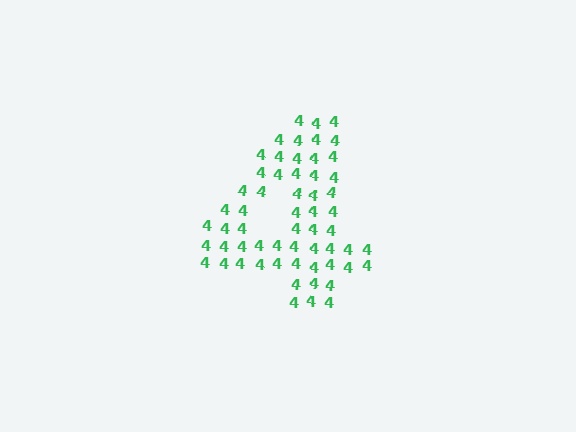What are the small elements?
The small elements are digit 4's.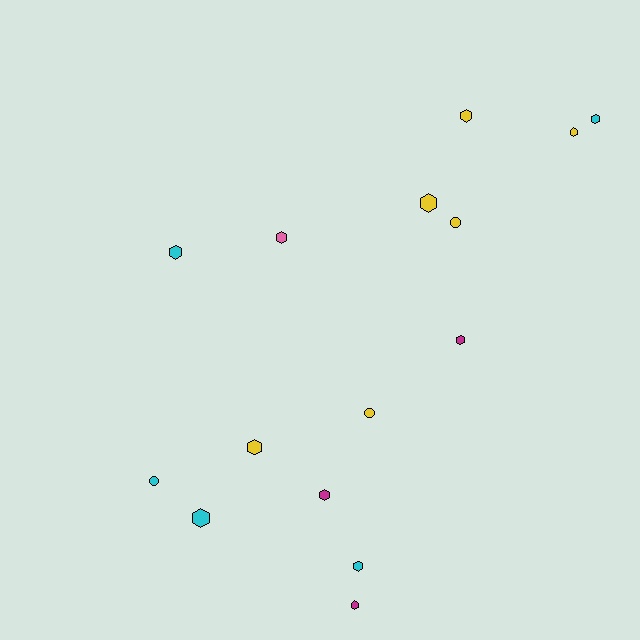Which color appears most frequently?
Yellow, with 6 objects.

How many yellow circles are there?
There are 2 yellow circles.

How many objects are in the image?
There are 15 objects.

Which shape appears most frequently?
Hexagon, with 12 objects.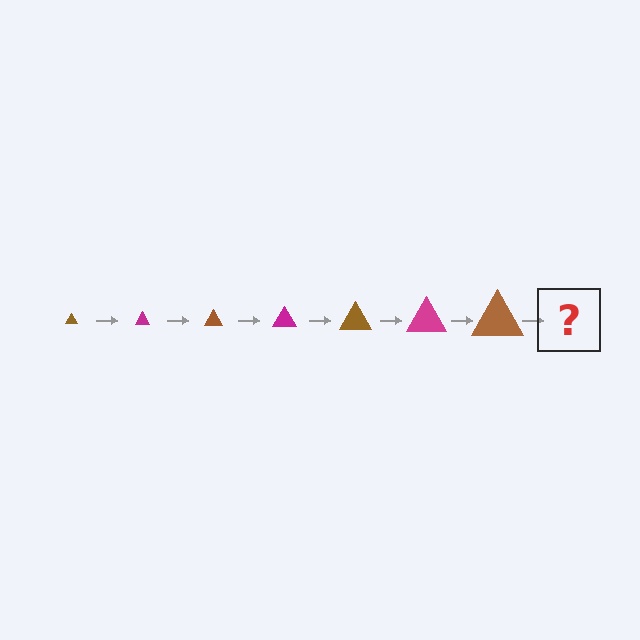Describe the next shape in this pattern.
It should be a magenta triangle, larger than the previous one.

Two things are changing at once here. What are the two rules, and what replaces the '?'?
The two rules are that the triangle grows larger each step and the color cycles through brown and magenta. The '?' should be a magenta triangle, larger than the previous one.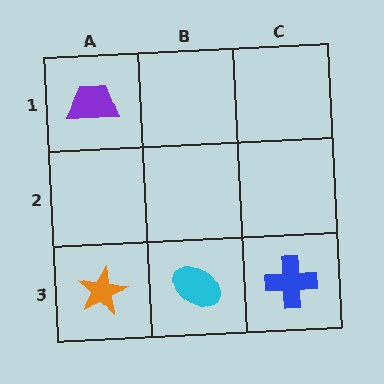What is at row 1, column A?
A purple trapezoid.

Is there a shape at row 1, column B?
No, that cell is empty.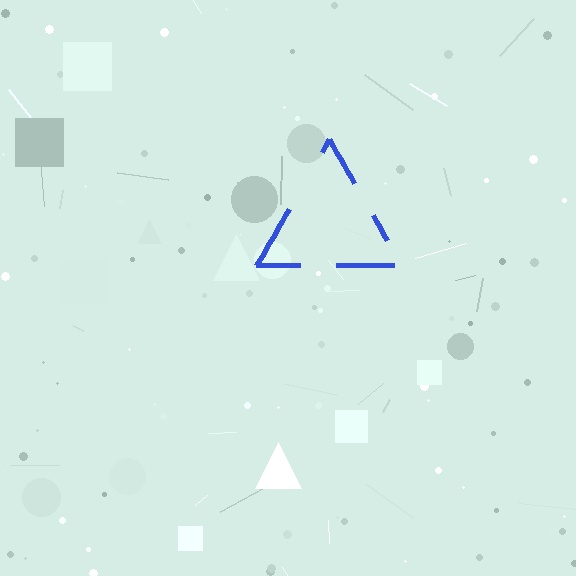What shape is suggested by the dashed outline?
The dashed outline suggests a triangle.